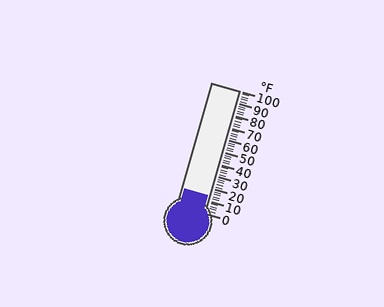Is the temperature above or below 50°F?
The temperature is below 50°F.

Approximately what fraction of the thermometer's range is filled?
The thermometer is filled to approximately 15% of its range.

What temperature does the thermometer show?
The thermometer shows approximately 14°F.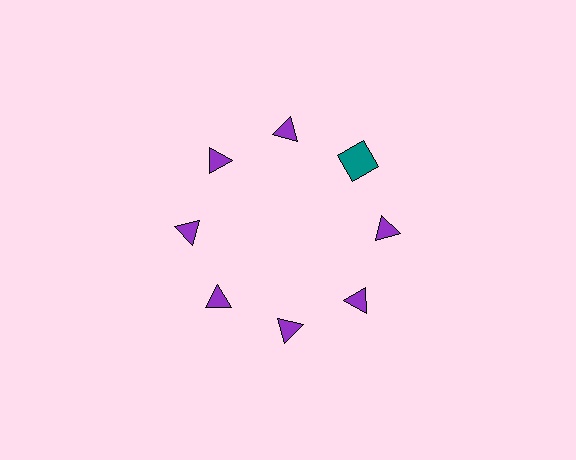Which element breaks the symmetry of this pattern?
The teal square at roughly the 2 o'clock position breaks the symmetry. All other shapes are purple triangles.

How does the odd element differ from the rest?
It differs in both color (teal instead of purple) and shape (square instead of triangle).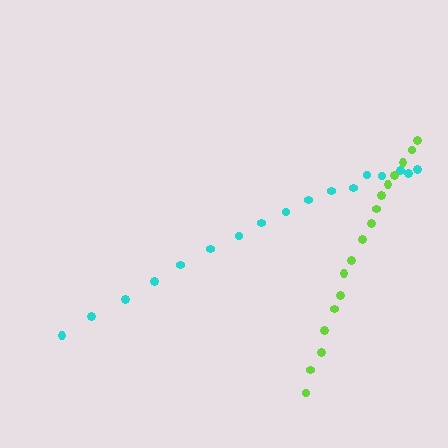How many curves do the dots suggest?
There are 2 distinct paths.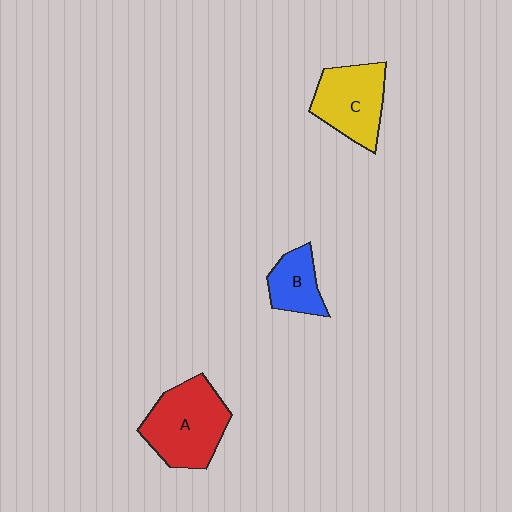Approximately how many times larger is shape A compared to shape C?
Approximately 1.2 times.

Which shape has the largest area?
Shape A (red).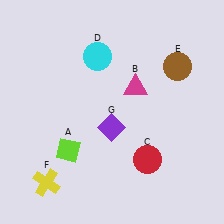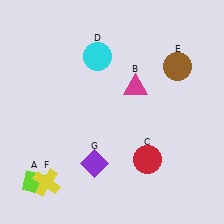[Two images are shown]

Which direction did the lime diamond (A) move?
The lime diamond (A) moved left.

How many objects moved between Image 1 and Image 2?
2 objects moved between the two images.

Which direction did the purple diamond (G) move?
The purple diamond (G) moved down.